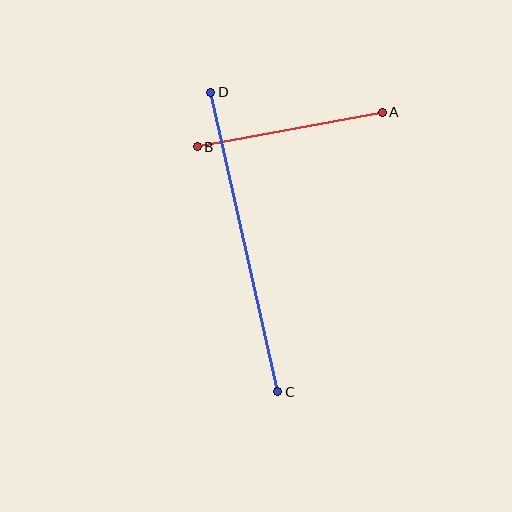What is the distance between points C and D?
The distance is approximately 307 pixels.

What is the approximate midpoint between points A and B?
The midpoint is at approximately (290, 129) pixels.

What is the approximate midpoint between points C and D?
The midpoint is at approximately (244, 242) pixels.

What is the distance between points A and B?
The distance is approximately 188 pixels.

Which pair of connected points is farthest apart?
Points C and D are farthest apart.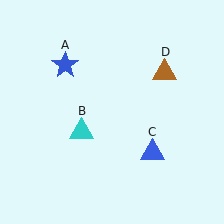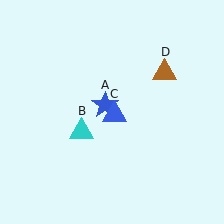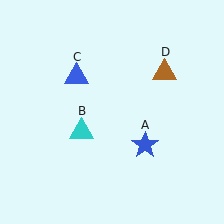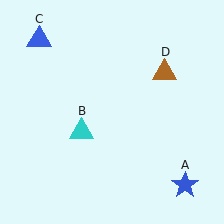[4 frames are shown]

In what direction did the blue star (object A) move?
The blue star (object A) moved down and to the right.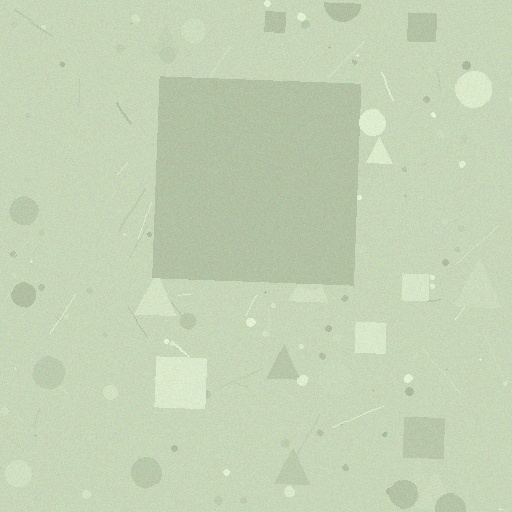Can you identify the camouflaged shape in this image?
The camouflaged shape is a square.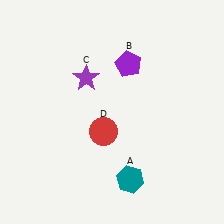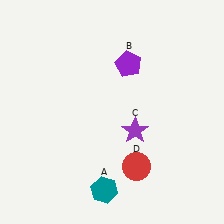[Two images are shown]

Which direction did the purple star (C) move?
The purple star (C) moved down.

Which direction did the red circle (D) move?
The red circle (D) moved down.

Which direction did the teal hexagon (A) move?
The teal hexagon (A) moved left.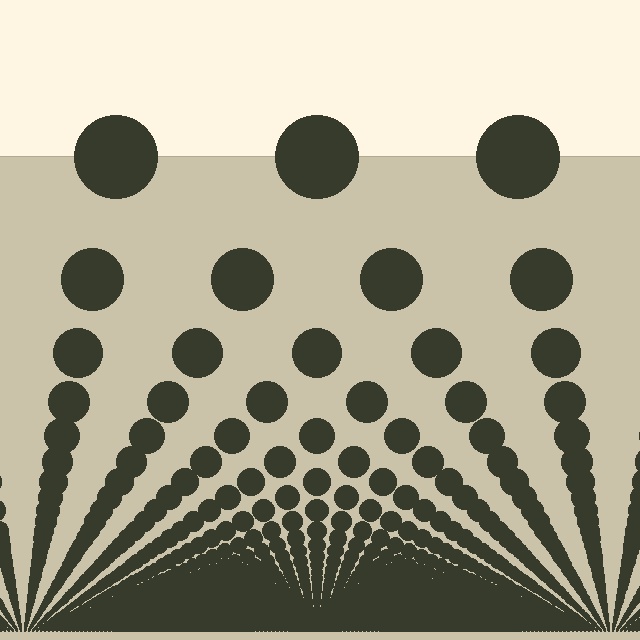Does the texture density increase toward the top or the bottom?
Density increases toward the bottom.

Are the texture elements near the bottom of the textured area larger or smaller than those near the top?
Smaller. The gradient is inverted — elements near the bottom are smaller and denser.